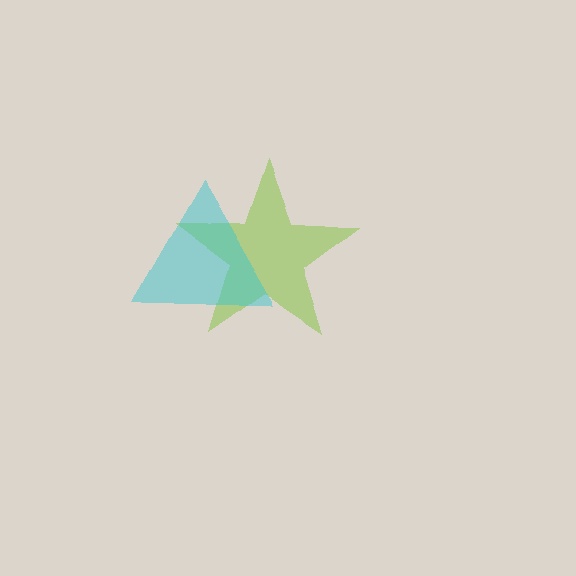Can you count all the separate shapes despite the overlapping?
Yes, there are 2 separate shapes.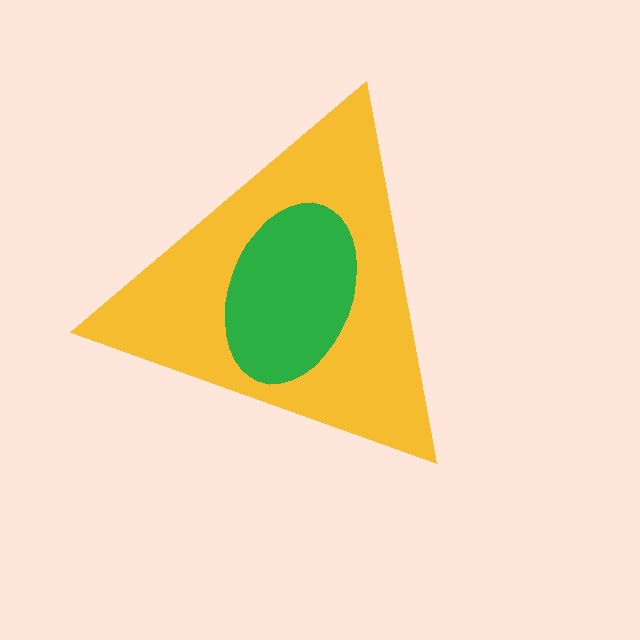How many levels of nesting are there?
2.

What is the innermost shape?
The green ellipse.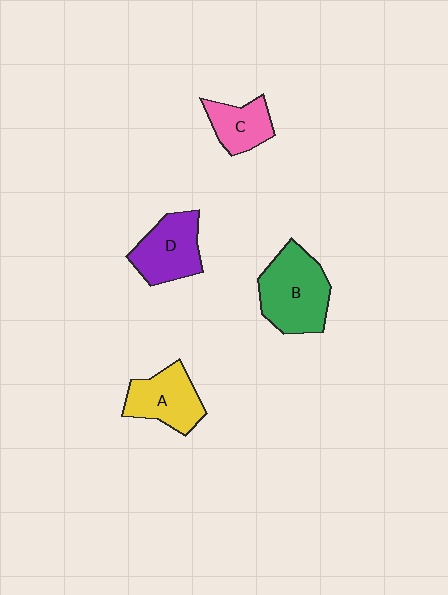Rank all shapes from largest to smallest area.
From largest to smallest: B (green), D (purple), A (yellow), C (pink).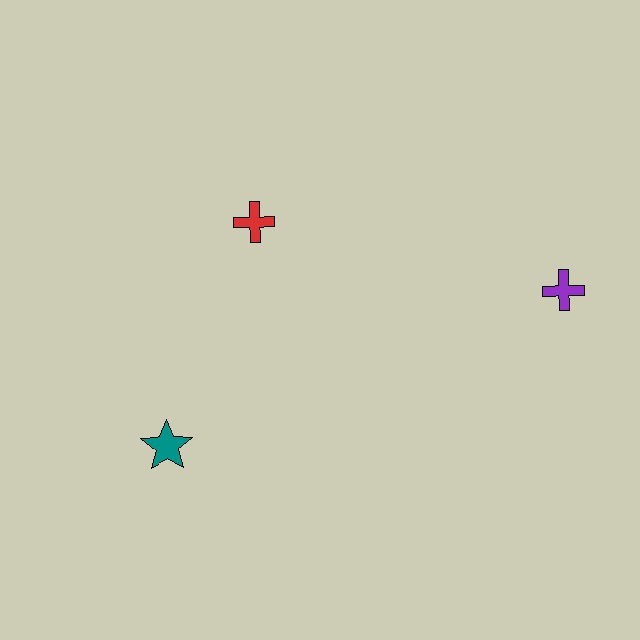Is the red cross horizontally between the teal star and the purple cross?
Yes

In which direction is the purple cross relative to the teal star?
The purple cross is to the right of the teal star.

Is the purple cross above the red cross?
No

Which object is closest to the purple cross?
The red cross is closest to the purple cross.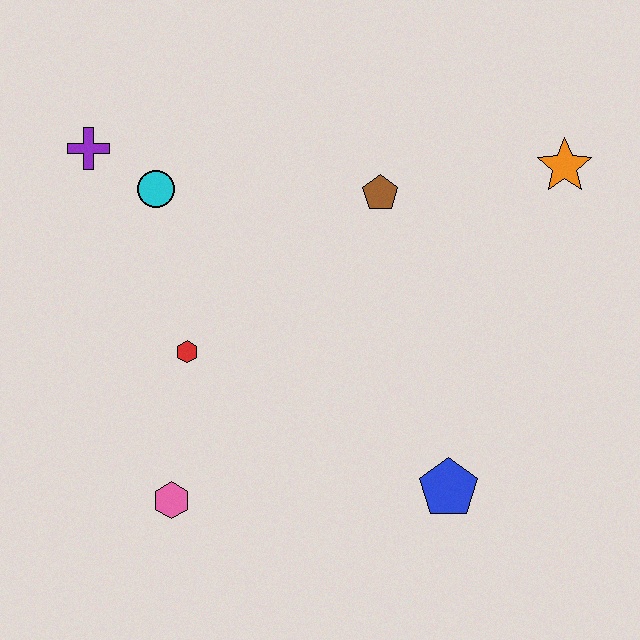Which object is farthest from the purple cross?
The blue pentagon is farthest from the purple cross.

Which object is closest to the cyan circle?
The purple cross is closest to the cyan circle.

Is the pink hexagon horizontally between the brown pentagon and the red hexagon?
No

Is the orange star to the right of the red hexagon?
Yes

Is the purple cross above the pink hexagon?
Yes